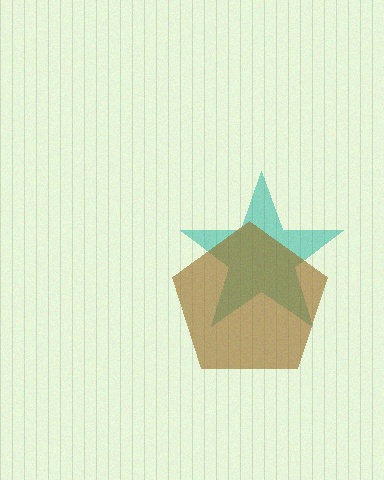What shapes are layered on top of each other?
The layered shapes are: a teal star, a brown pentagon.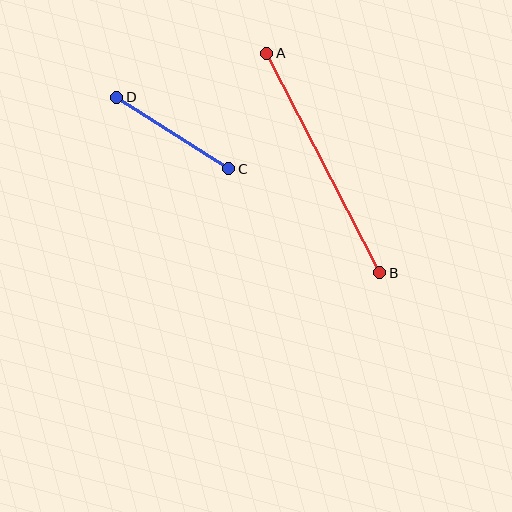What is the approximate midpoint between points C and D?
The midpoint is at approximately (173, 133) pixels.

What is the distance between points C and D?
The distance is approximately 133 pixels.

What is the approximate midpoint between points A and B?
The midpoint is at approximately (323, 163) pixels.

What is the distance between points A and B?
The distance is approximately 247 pixels.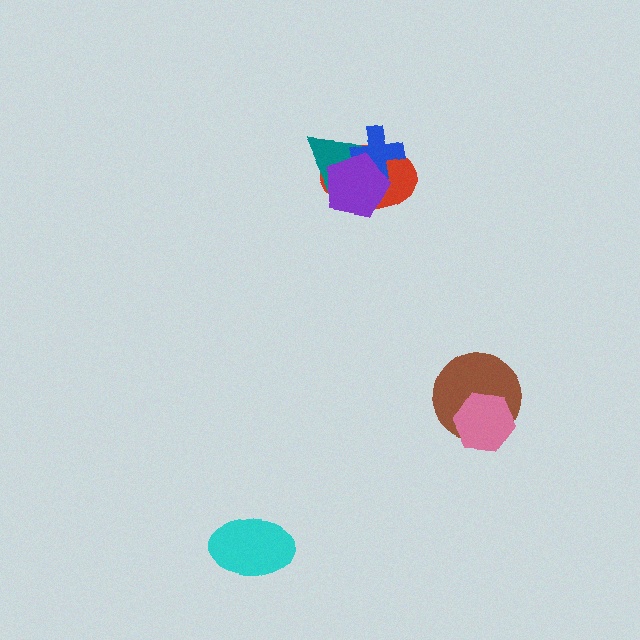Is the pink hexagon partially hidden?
No, no other shape covers it.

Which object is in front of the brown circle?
The pink hexagon is in front of the brown circle.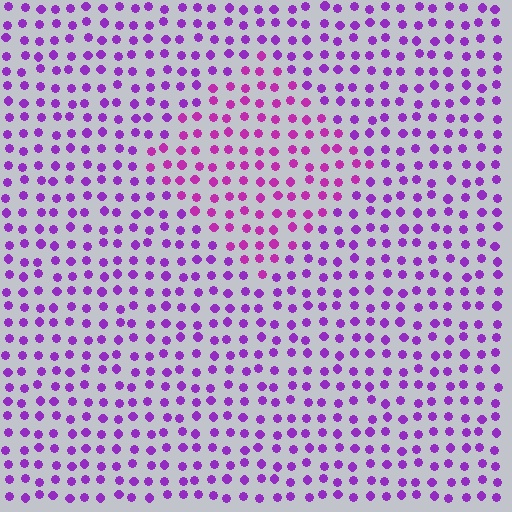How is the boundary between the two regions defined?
The boundary is defined purely by a slight shift in hue (about 25 degrees). Spacing, size, and orientation are identical on both sides.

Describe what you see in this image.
The image is filled with small purple elements in a uniform arrangement. A diamond-shaped region is visible where the elements are tinted to a slightly different hue, forming a subtle color boundary.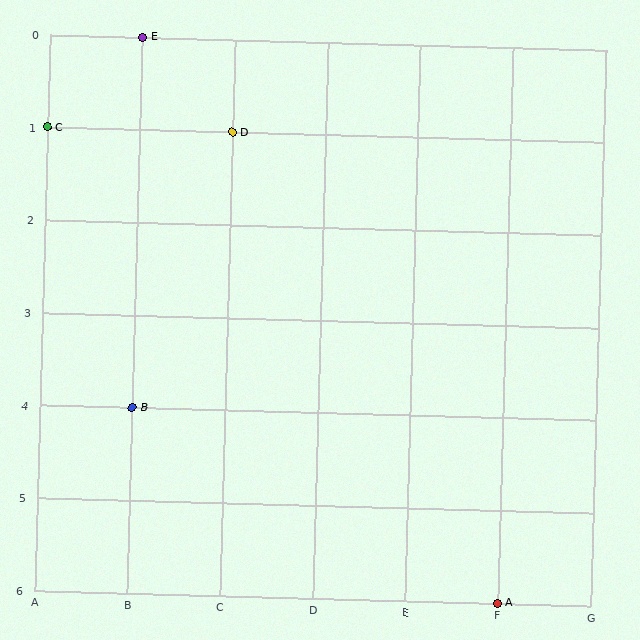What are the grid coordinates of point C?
Point C is at grid coordinates (A, 1).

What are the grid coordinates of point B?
Point B is at grid coordinates (B, 4).